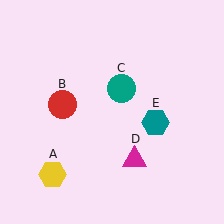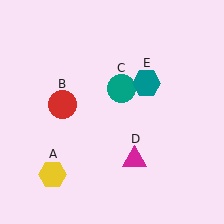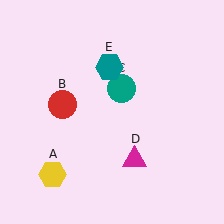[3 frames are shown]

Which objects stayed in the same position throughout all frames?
Yellow hexagon (object A) and red circle (object B) and teal circle (object C) and magenta triangle (object D) remained stationary.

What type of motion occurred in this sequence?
The teal hexagon (object E) rotated counterclockwise around the center of the scene.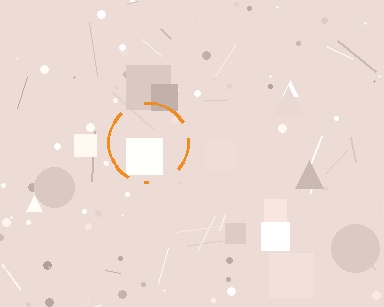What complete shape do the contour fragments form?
The contour fragments form a circle.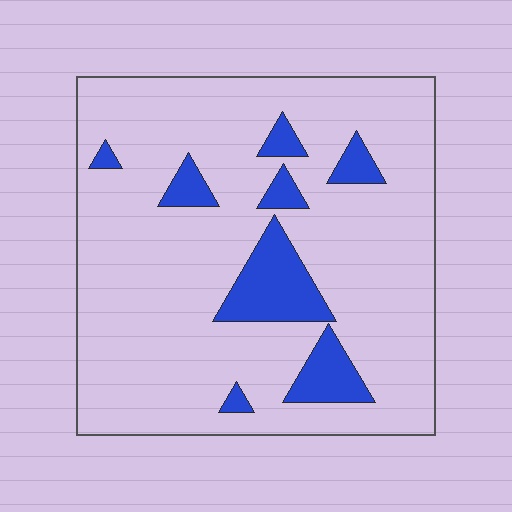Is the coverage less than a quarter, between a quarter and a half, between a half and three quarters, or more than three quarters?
Less than a quarter.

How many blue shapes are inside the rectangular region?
8.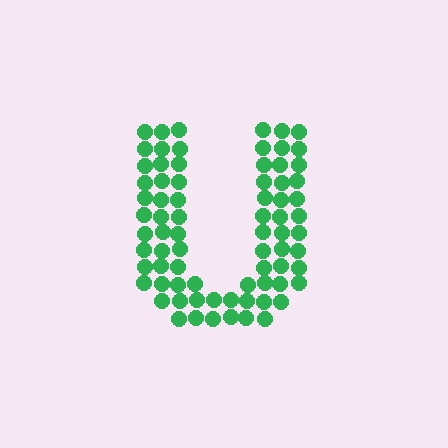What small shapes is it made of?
It is made of small circles.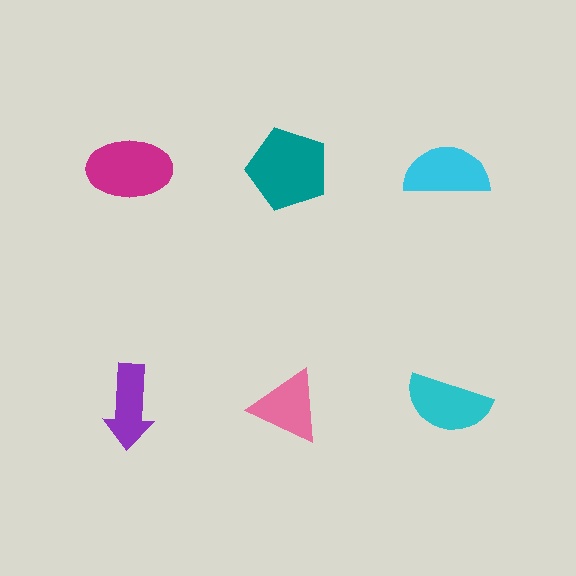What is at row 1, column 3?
A cyan semicircle.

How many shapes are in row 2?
3 shapes.